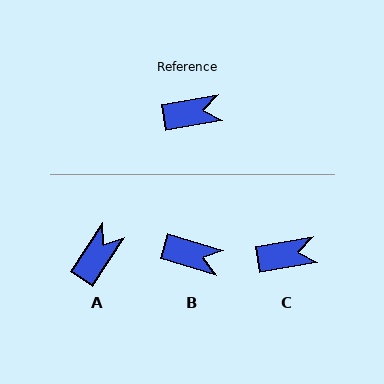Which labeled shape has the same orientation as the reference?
C.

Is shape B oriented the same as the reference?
No, it is off by about 26 degrees.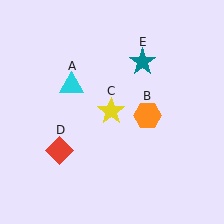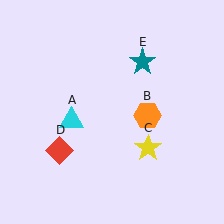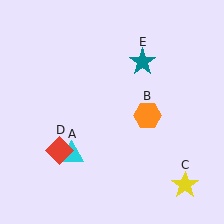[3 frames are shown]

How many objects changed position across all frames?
2 objects changed position: cyan triangle (object A), yellow star (object C).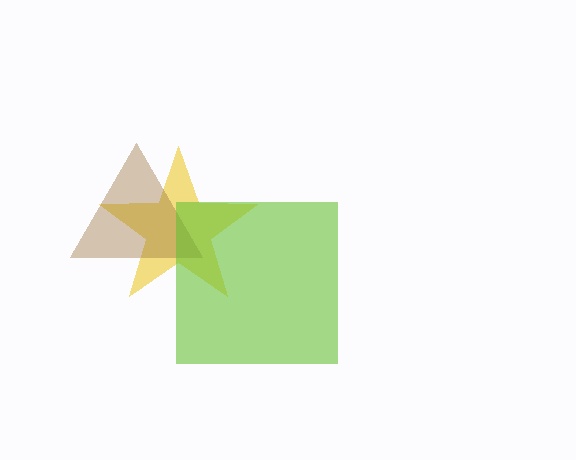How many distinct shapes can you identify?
There are 3 distinct shapes: a yellow star, a brown triangle, a lime square.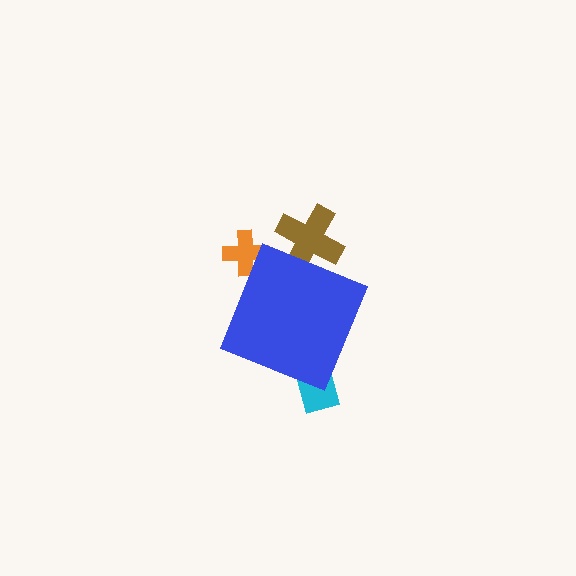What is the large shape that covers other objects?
A blue diamond.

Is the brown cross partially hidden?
Yes, the brown cross is partially hidden behind the blue diamond.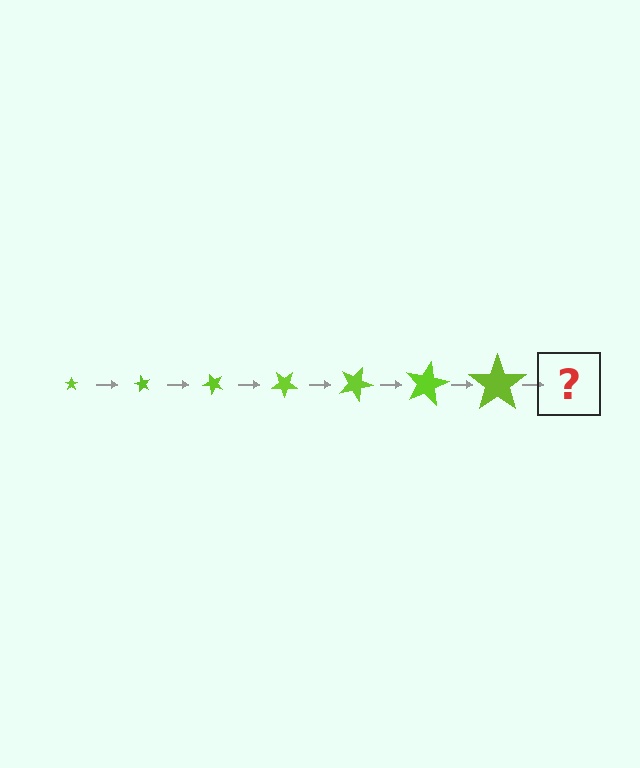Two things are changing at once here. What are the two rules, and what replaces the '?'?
The two rules are that the star grows larger each step and it rotates 60 degrees each step. The '?' should be a star, larger than the previous one and rotated 420 degrees from the start.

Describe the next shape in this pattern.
It should be a star, larger than the previous one and rotated 420 degrees from the start.